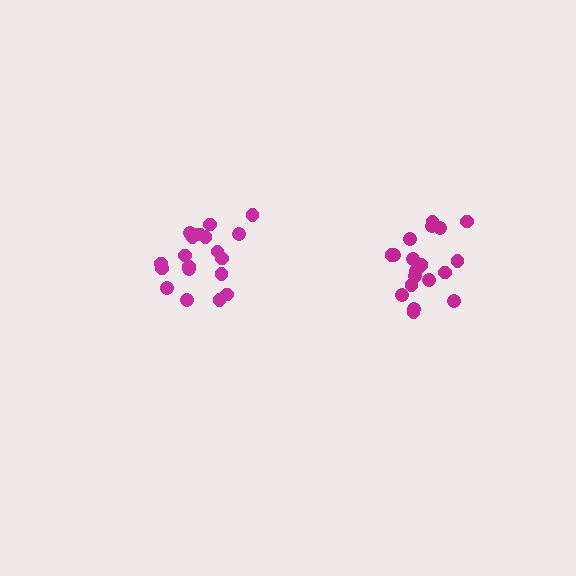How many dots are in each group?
Group 1: 20 dots, Group 2: 19 dots (39 total).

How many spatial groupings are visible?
There are 2 spatial groupings.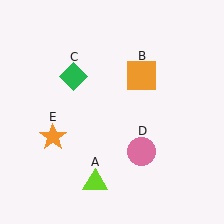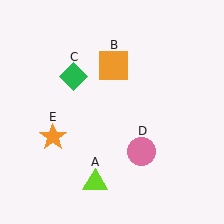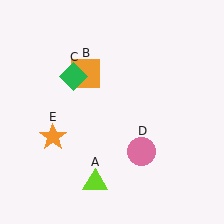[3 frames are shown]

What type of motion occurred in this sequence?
The orange square (object B) rotated counterclockwise around the center of the scene.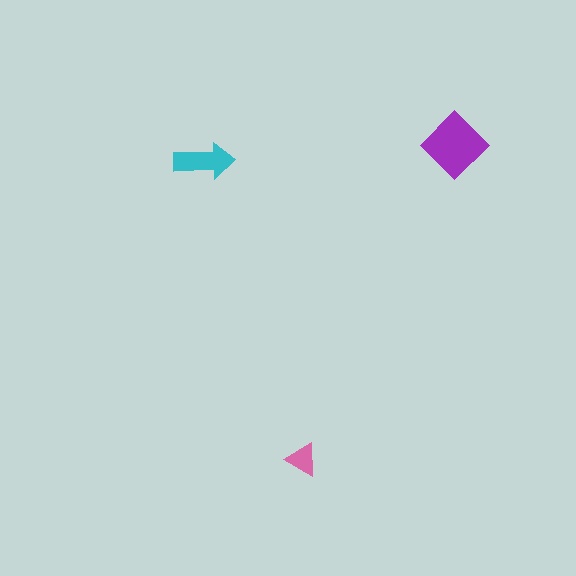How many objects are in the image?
There are 3 objects in the image.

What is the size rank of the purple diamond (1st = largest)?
1st.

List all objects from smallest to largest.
The pink triangle, the cyan arrow, the purple diamond.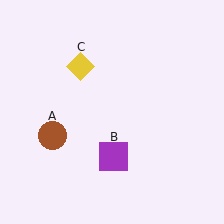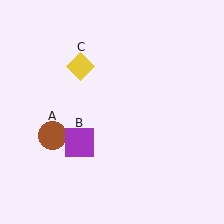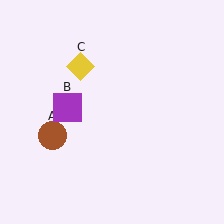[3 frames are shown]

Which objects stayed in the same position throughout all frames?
Brown circle (object A) and yellow diamond (object C) remained stationary.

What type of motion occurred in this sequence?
The purple square (object B) rotated clockwise around the center of the scene.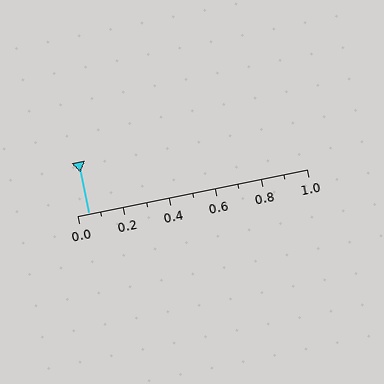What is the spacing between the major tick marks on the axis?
The major ticks are spaced 0.2 apart.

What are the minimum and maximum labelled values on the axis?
The axis runs from 0.0 to 1.0.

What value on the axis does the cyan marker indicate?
The marker indicates approximately 0.05.